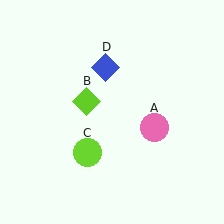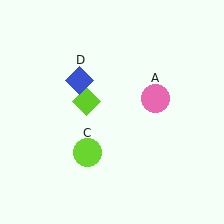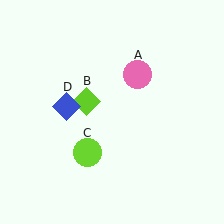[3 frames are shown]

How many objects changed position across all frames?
2 objects changed position: pink circle (object A), blue diamond (object D).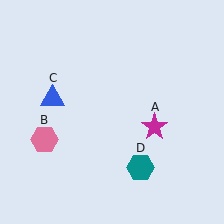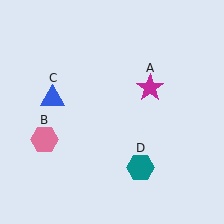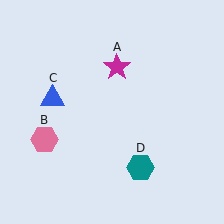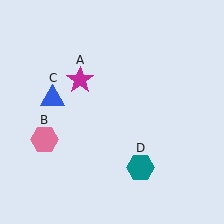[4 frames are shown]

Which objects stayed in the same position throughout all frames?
Pink hexagon (object B) and blue triangle (object C) and teal hexagon (object D) remained stationary.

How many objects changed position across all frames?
1 object changed position: magenta star (object A).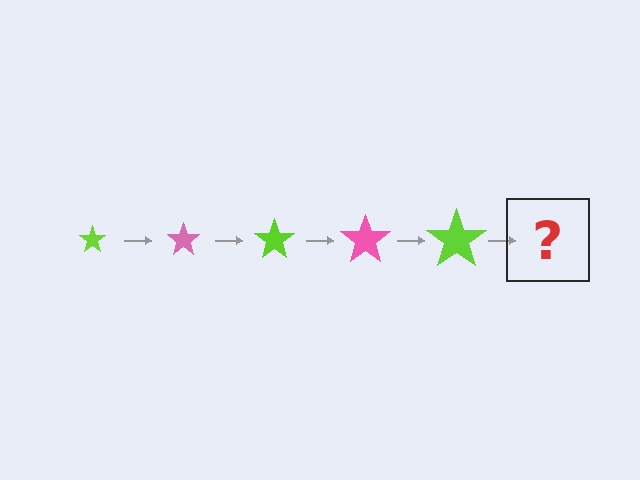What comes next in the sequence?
The next element should be a pink star, larger than the previous one.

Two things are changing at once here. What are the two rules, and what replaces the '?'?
The two rules are that the star grows larger each step and the color cycles through lime and pink. The '?' should be a pink star, larger than the previous one.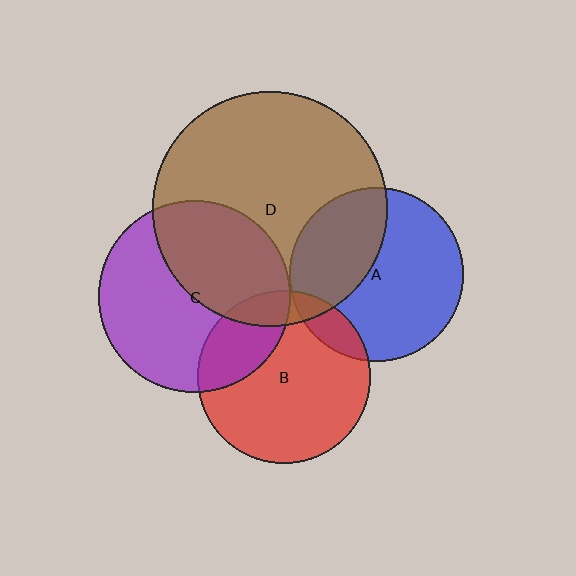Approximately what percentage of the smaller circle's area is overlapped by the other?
Approximately 40%.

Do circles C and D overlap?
Yes.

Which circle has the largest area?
Circle D (brown).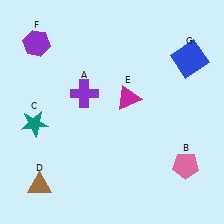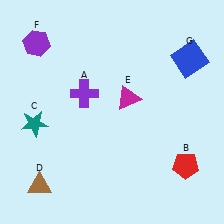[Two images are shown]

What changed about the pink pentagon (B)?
In Image 1, B is pink. In Image 2, it changed to red.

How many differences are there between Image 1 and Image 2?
There is 1 difference between the two images.